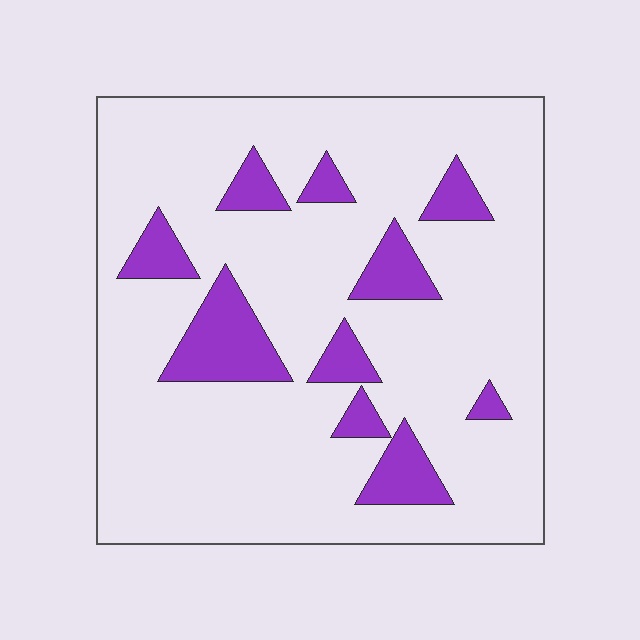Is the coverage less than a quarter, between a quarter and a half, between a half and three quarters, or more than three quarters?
Less than a quarter.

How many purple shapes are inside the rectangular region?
10.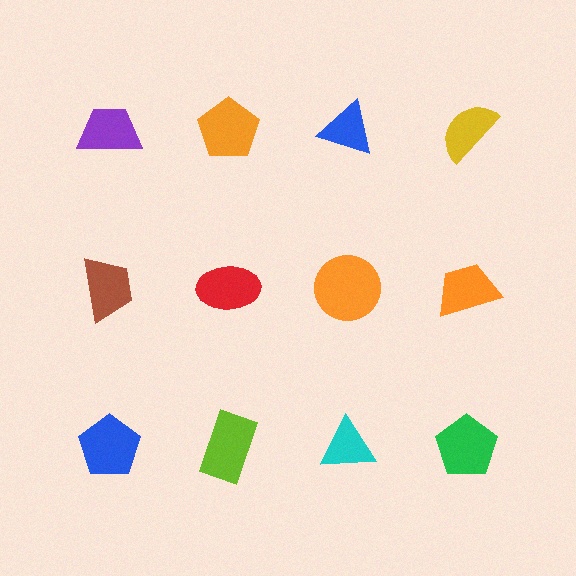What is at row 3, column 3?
A cyan triangle.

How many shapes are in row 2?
4 shapes.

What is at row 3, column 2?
A lime rectangle.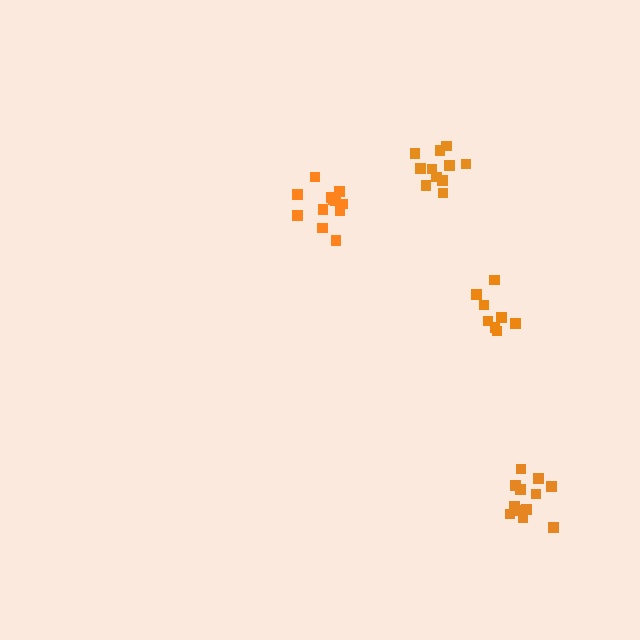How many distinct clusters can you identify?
There are 4 distinct clusters.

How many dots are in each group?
Group 1: 11 dots, Group 2: 12 dots, Group 3: 8 dots, Group 4: 12 dots (43 total).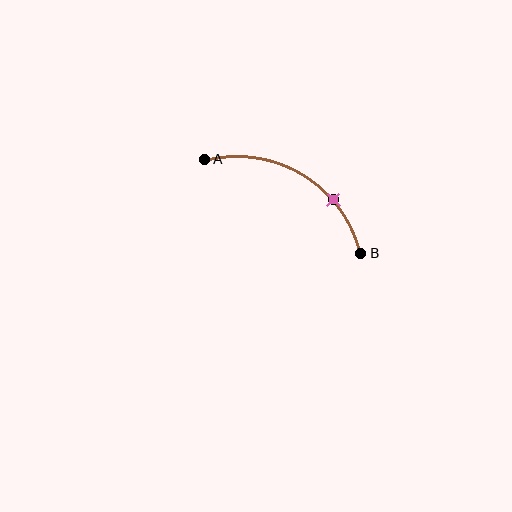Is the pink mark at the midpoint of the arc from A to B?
No. The pink mark lies on the arc but is closer to endpoint B. The arc midpoint would be at the point on the curve equidistant along the arc from both A and B.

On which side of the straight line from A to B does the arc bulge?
The arc bulges above the straight line connecting A and B.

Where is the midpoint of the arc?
The arc midpoint is the point on the curve farthest from the straight line joining A and B. It sits above that line.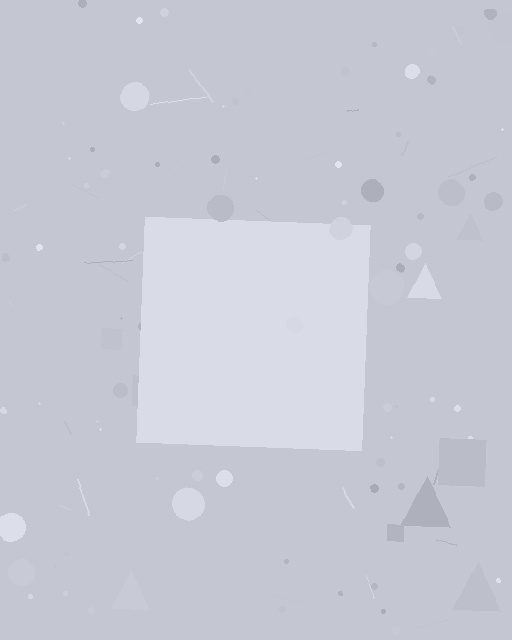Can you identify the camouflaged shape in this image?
The camouflaged shape is a square.